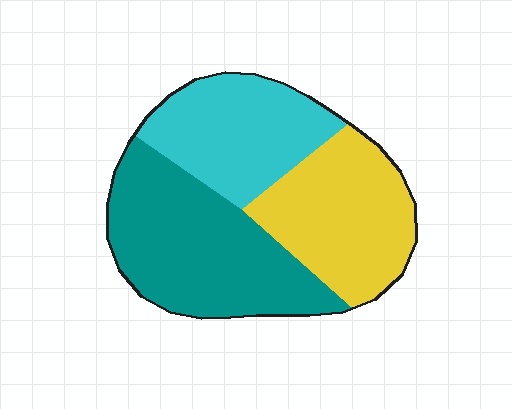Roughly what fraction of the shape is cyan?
Cyan takes up about one quarter (1/4) of the shape.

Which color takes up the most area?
Teal, at roughly 40%.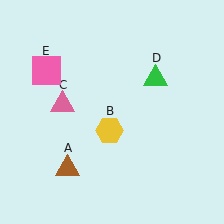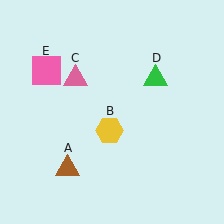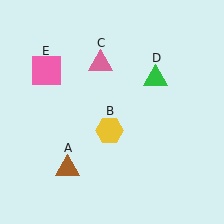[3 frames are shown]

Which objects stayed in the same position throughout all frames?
Brown triangle (object A) and yellow hexagon (object B) and green triangle (object D) and pink square (object E) remained stationary.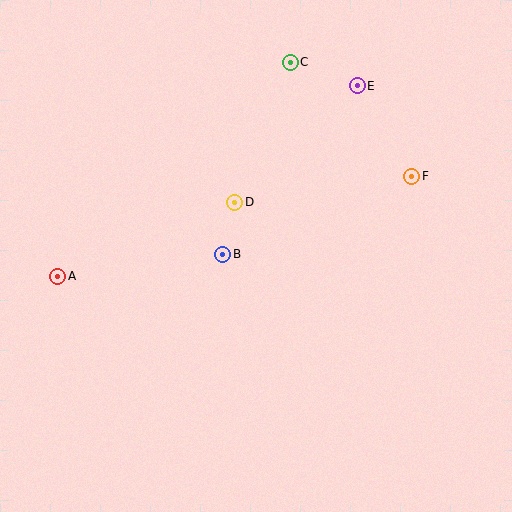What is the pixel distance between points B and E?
The distance between B and E is 215 pixels.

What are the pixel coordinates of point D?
Point D is at (235, 202).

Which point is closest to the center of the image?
Point B at (223, 254) is closest to the center.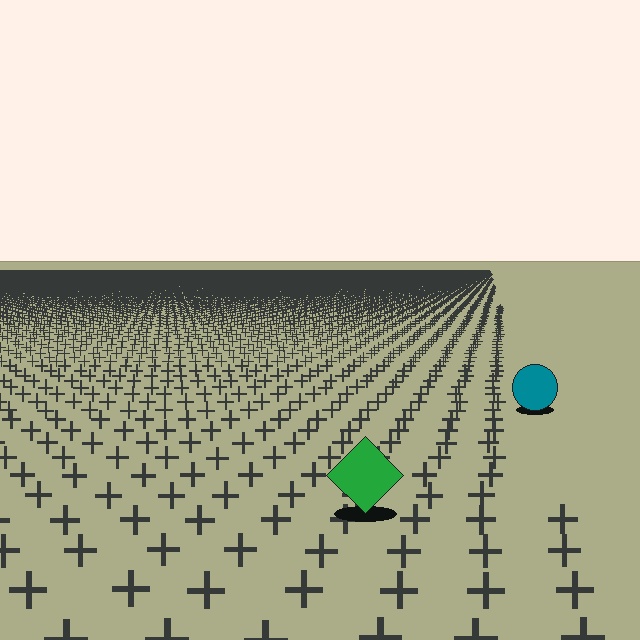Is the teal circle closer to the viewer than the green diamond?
No. The green diamond is closer — you can tell from the texture gradient: the ground texture is coarser near it.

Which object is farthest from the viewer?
The teal circle is farthest from the viewer. It appears smaller and the ground texture around it is denser.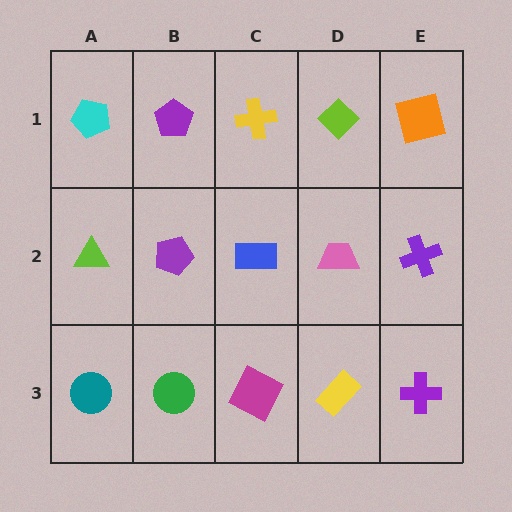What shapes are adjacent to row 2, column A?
A cyan pentagon (row 1, column A), a teal circle (row 3, column A), a purple pentagon (row 2, column B).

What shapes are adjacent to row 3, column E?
A purple cross (row 2, column E), a yellow rectangle (row 3, column D).